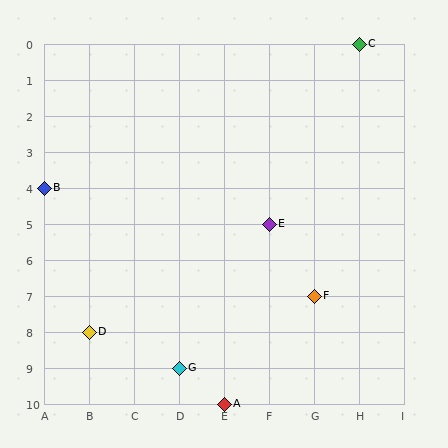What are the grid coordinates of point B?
Point B is at grid coordinates (A, 4).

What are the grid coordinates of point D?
Point D is at grid coordinates (B, 8).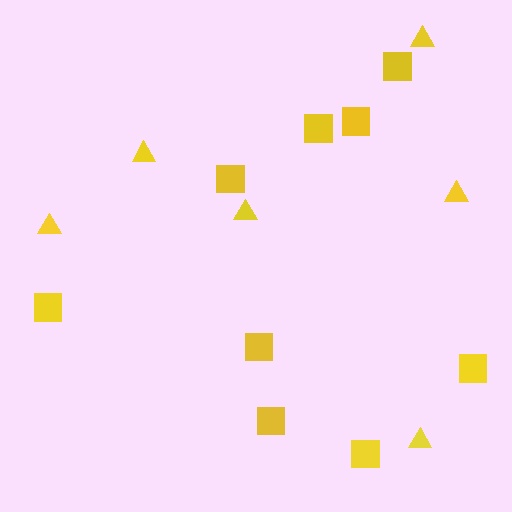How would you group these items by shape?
There are 2 groups: one group of squares (9) and one group of triangles (6).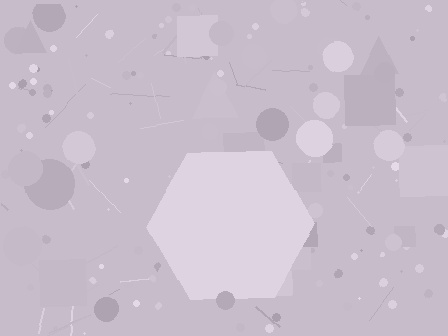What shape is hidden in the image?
A hexagon is hidden in the image.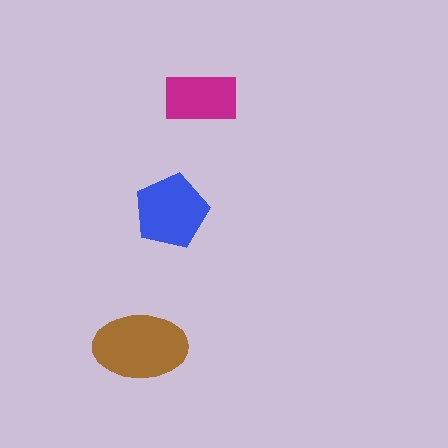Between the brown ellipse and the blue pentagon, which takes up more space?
The brown ellipse.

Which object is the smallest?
The magenta rectangle.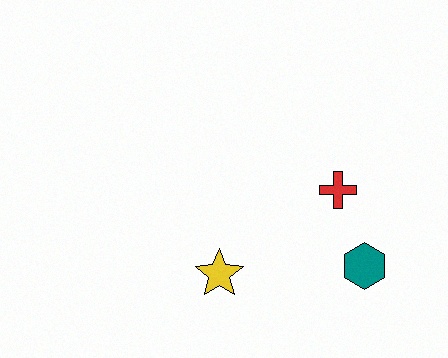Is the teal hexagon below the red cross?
Yes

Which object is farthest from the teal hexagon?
The yellow star is farthest from the teal hexagon.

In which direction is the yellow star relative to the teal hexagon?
The yellow star is to the left of the teal hexagon.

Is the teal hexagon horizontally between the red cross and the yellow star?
No